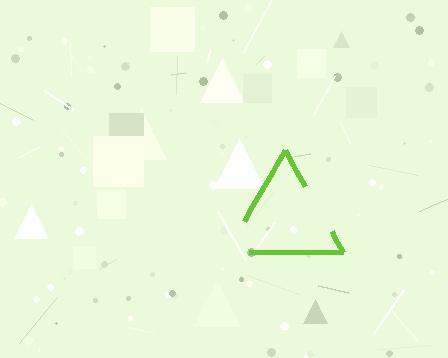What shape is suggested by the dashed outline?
The dashed outline suggests a triangle.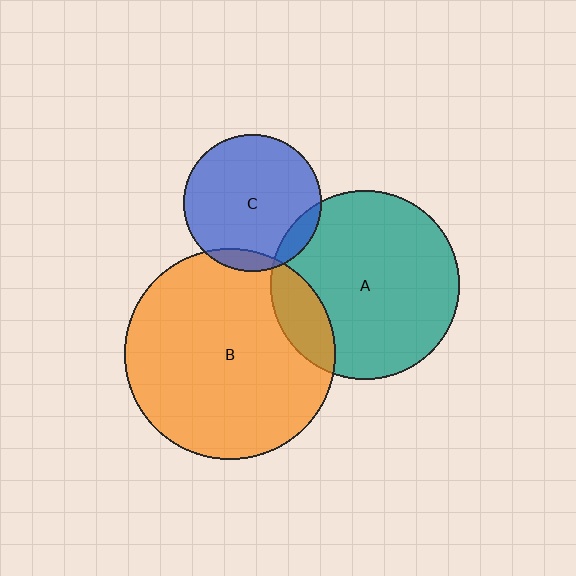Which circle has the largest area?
Circle B (orange).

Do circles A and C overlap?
Yes.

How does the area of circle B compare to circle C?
Approximately 2.3 times.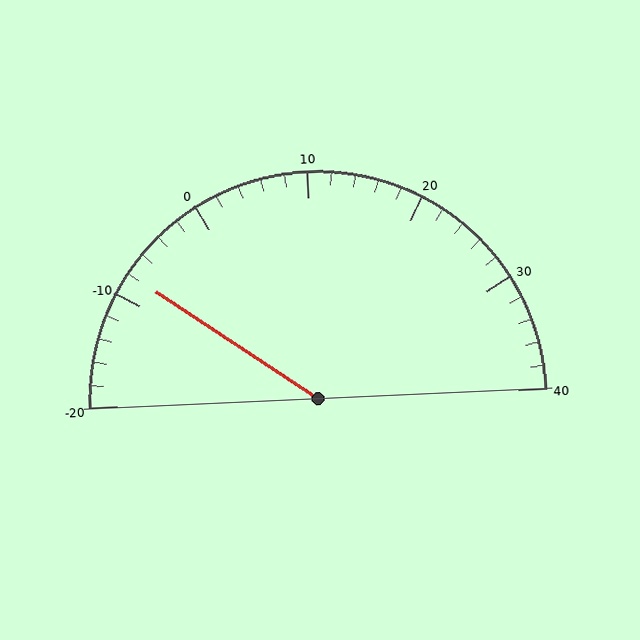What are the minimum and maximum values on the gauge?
The gauge ranges from -20 to 40.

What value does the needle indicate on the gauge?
The needle indicates approximately -8.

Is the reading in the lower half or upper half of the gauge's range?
The reading is in the lower half of the range (-20 to 40).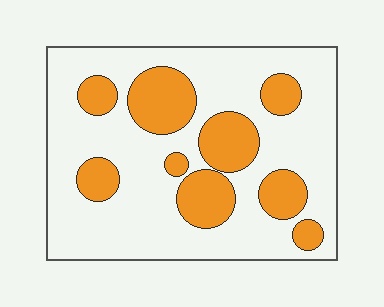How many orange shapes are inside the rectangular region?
9.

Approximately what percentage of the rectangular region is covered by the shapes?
Approximately 25%.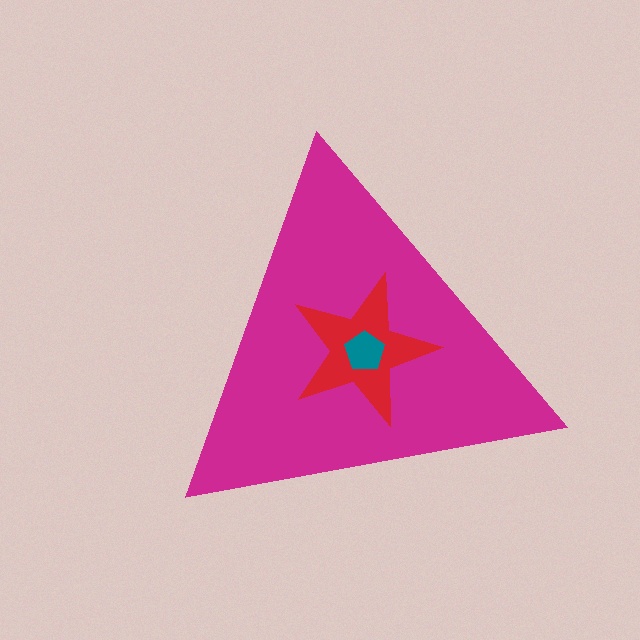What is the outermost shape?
The magenta triangle.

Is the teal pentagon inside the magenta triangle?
Yes.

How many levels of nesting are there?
3.